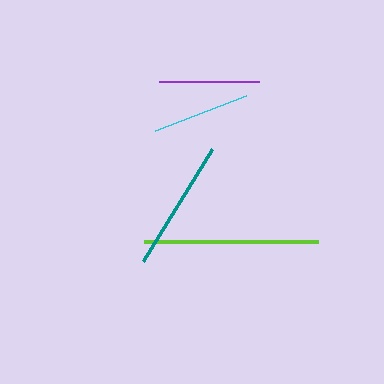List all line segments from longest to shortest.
From longest to shortest: lime, teal, purple, cyan.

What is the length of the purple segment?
The purple segment is approximately 100 pixels long.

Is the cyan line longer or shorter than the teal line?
The teal line is longer than the cyan line.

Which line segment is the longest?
The lime line is the longest at approximately 173 pixels.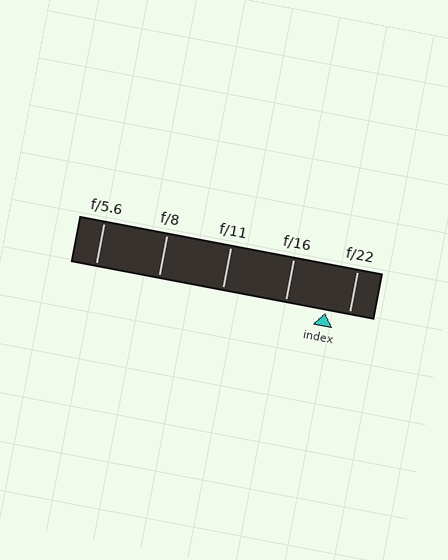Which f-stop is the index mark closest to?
The index mark is closest to f/22.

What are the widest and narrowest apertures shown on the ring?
The widest aperture shown is f/5.6 and the narrowest is f/22.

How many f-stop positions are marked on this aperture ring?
There are 5 f-stop positions marked.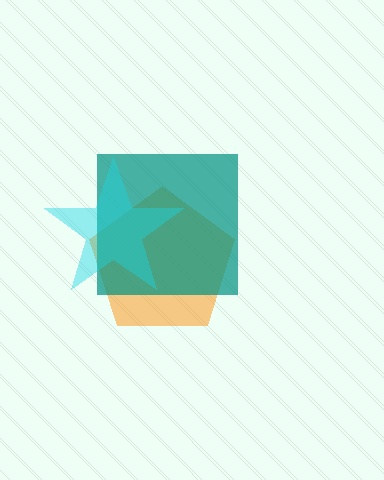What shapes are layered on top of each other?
The layered shapes are: an orange pentagon, a teal square, a cyan star.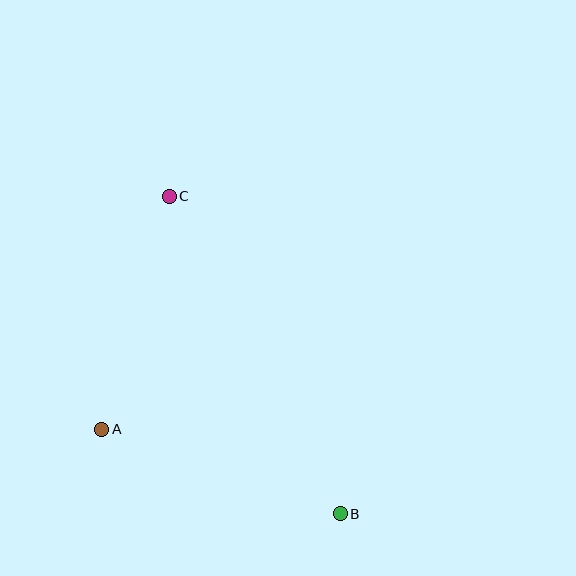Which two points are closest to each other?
Points A and C are closest to each other.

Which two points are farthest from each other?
Points B and C are farthest from each other.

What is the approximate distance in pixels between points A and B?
The distance between A and B is approximately 253 pixels.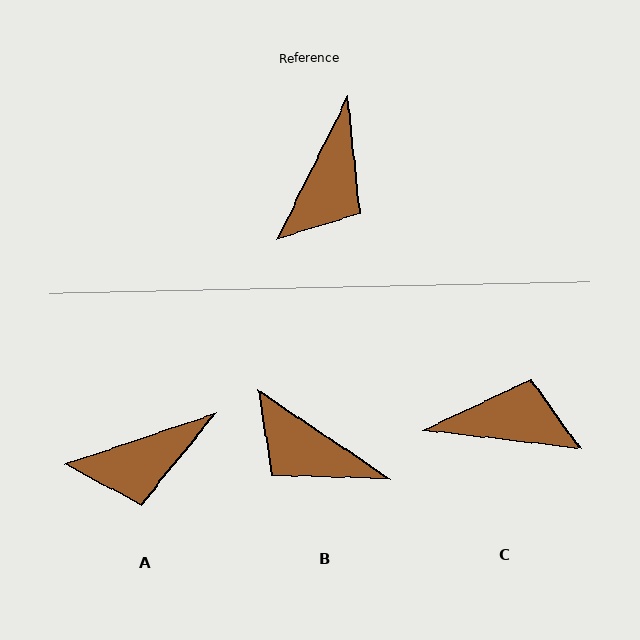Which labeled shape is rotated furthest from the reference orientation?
C, about 109 degrees away.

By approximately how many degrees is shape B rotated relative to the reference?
Approximately 98 degrees clockwise.